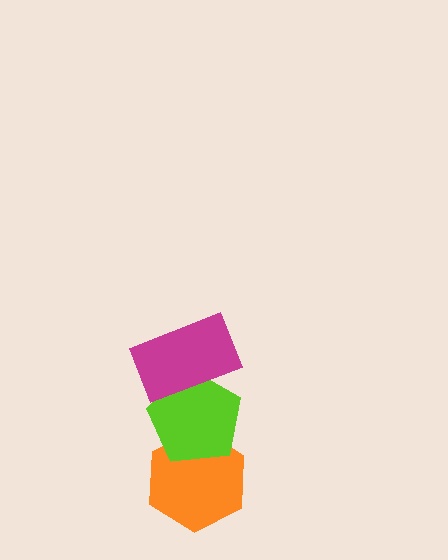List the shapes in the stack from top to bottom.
From top to bottom: the magenta rectangle, the lime pentagon, the orange hexagon.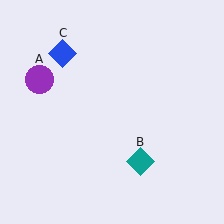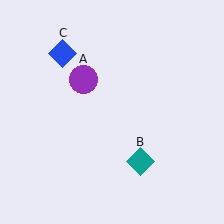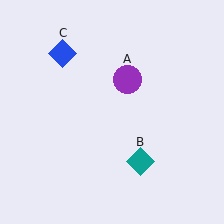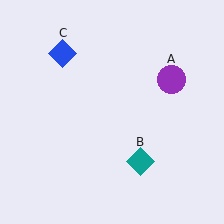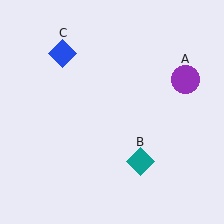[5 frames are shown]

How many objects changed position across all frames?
1 object changed position: purple circle (object A).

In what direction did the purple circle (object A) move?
The purple circle (object A) moved right.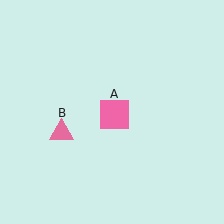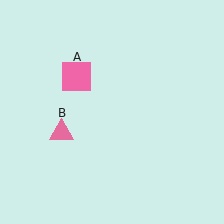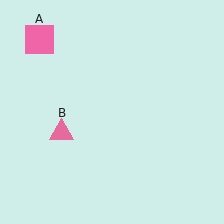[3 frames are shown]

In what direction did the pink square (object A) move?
The pink square (object A) moved up and to the left.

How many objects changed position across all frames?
1 object changed position: pink square (object A).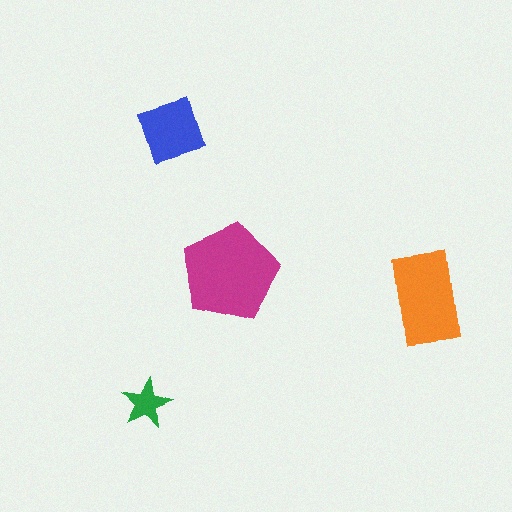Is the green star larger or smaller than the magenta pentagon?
Smaller.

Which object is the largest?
The magenta pentagon.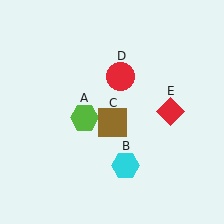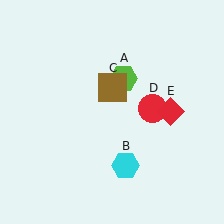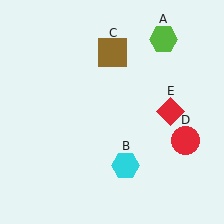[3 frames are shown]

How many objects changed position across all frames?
3 objects changed position: lime hexagon (object A), brown square (object C), red circle (object D).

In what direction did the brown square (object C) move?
The brown square (object C) moved up.